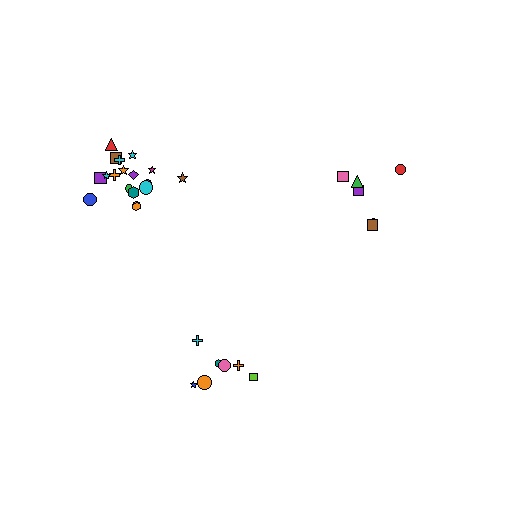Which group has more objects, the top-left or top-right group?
The top-left group.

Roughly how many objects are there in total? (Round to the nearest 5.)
Roughly 30 objects in total.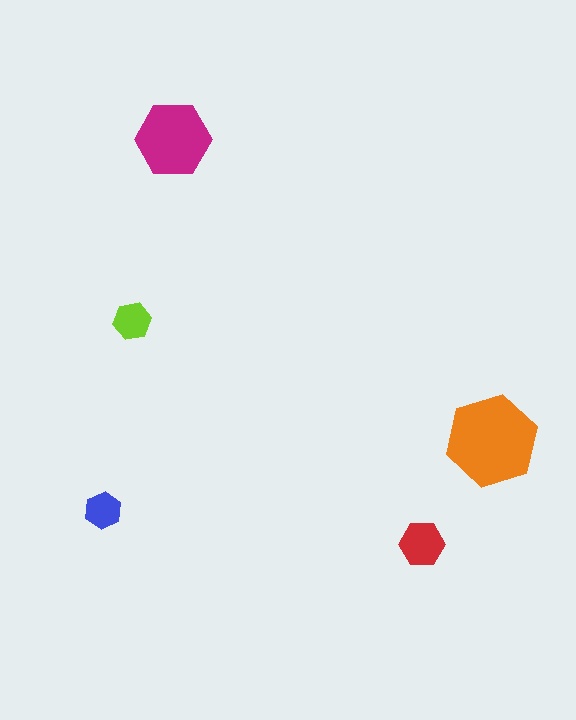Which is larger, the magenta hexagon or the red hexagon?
The magenta one.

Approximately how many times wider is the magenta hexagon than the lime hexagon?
About 2 times wider.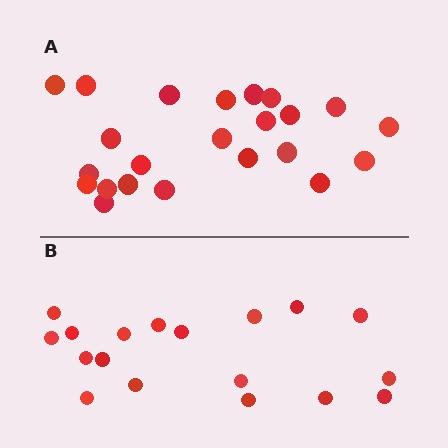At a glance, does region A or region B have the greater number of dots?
Region A (the top region) has more dots.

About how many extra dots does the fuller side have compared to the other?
Region A has about 5 more dots than region B.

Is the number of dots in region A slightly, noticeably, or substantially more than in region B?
Region A has noticeably more, but not dramatically so. The ratio is roughly 1.3 to 1.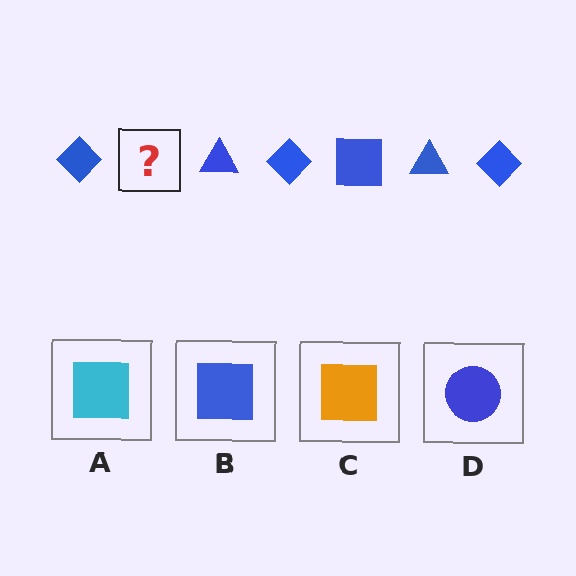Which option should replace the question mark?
Option B.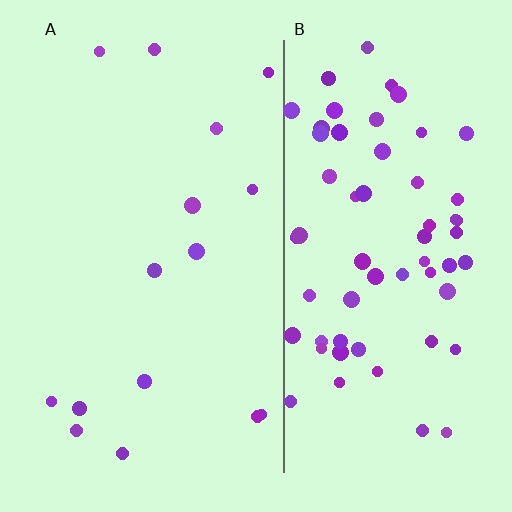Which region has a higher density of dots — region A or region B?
B (the right).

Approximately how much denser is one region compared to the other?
Approximately 4.2× — region B over region A.